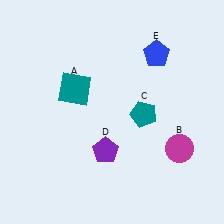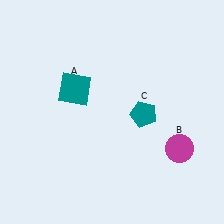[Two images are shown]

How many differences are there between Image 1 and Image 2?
There are 2 differences between the two images.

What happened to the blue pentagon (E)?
The blue pentagon (E) was removed in Image 2. It was in the top-right area of Image 1.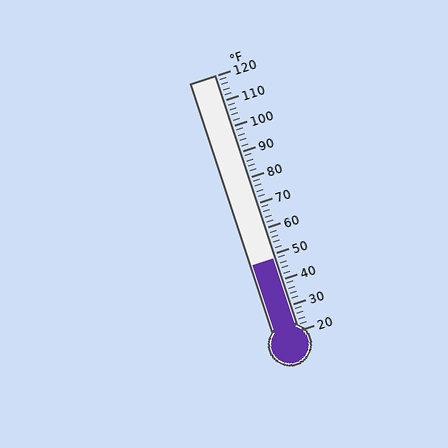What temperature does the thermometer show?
The thermometer shows approximately 48°F.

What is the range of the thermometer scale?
The thermometer scale ranges from 20°F to 120°F.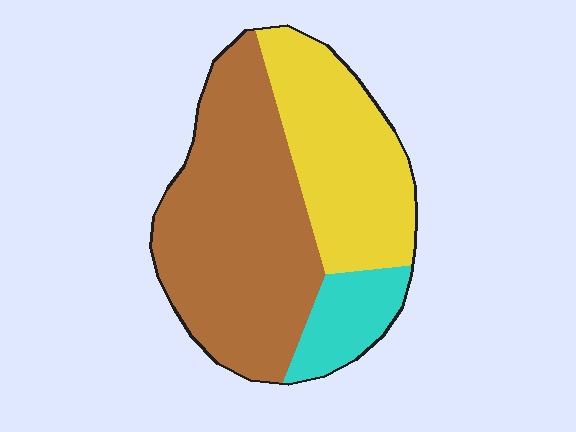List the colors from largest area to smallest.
From largest to smallest: brown, yellow, cyan.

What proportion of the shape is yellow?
Yellow takes up about one third (1/3) of the shape.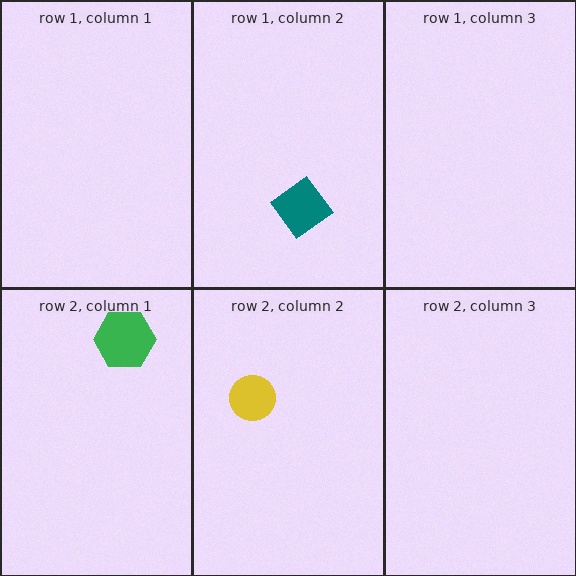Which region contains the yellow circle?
The row 2, column 2 region.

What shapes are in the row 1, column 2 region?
The teal diamond.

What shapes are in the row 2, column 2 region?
The yellow circle.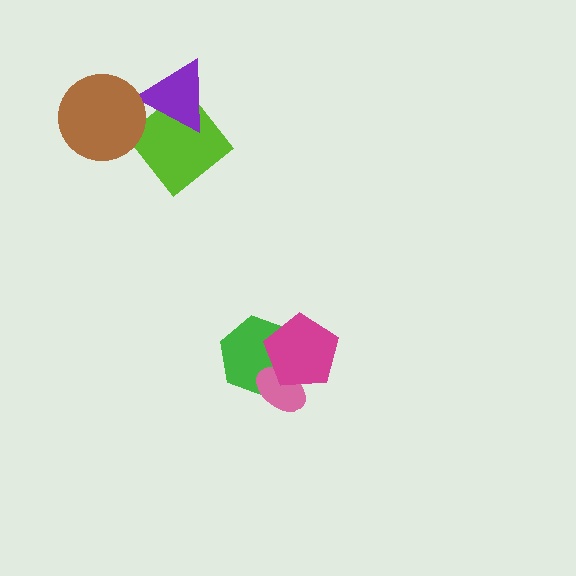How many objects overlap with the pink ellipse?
2 objects overlap with the pink ellipse.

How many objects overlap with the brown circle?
0 objects overlap with the brown circle.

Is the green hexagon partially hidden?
Yes, it is partially covered by another shape.